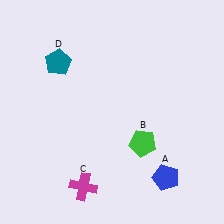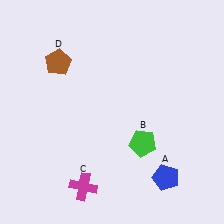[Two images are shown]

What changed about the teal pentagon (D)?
In Image 1, D is teal. In Image 2, it changed to brown.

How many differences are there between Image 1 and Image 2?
There is 1 difference between the two images.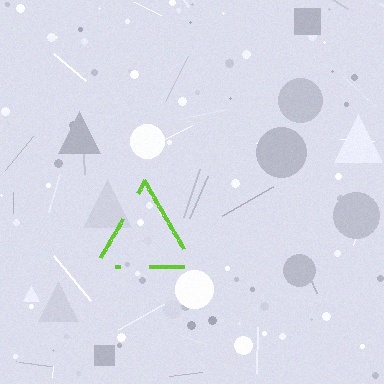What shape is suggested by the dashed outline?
The dashed outline suggests a triangle.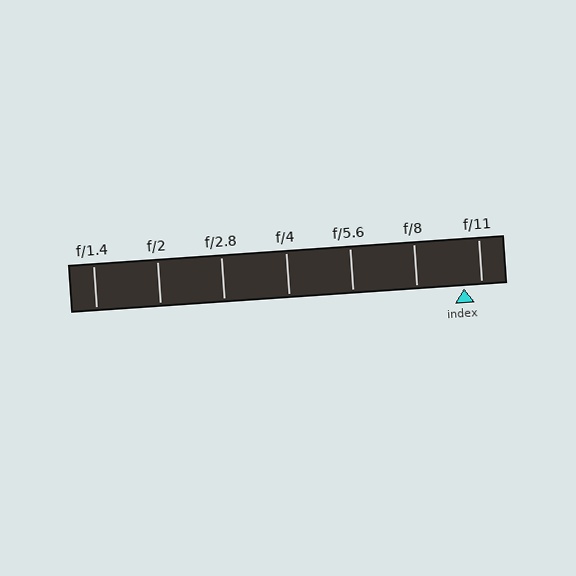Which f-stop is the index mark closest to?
The index mark is closest to f/11.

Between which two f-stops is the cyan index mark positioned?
The index mark is between f/8 and f/11.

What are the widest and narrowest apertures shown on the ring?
The widest aperture shown is f/1.4 and the narrowest is f/11.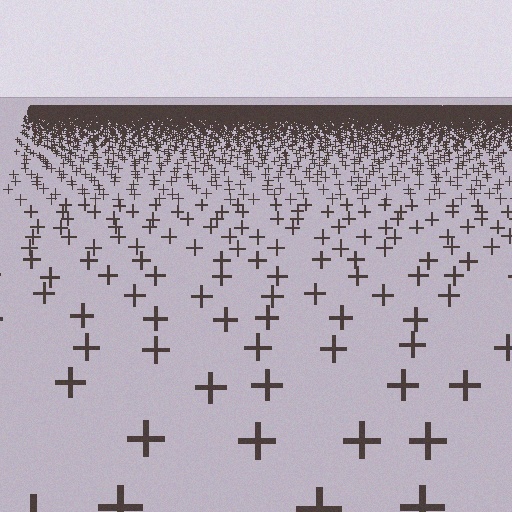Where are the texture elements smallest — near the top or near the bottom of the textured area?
Near the top.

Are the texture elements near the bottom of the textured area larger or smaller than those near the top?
Larger. Near the bottom, elements are closer to the viewer and appear at a bigger on-screen size.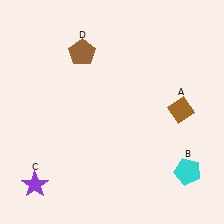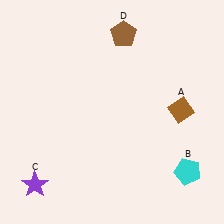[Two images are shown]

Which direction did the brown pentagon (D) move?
The brown pentagon (D) moved right.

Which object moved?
The brown pentagon (D) moved right.